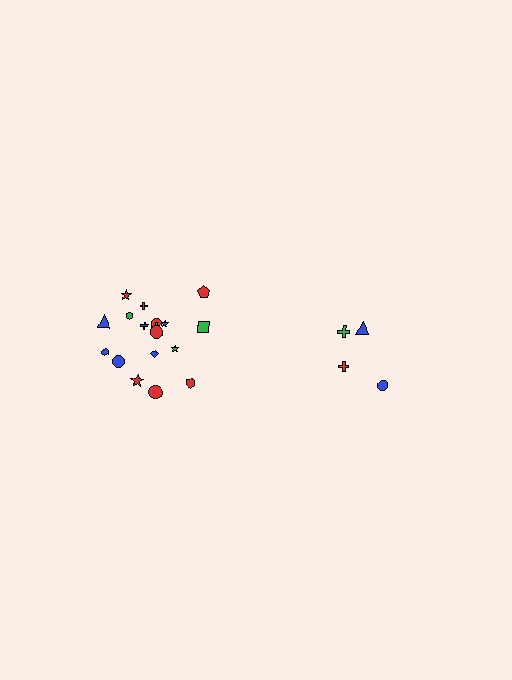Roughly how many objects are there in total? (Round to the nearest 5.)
Roughly 20 objects in total.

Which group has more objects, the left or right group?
The left group.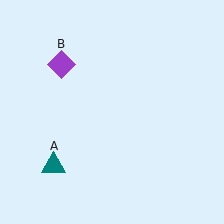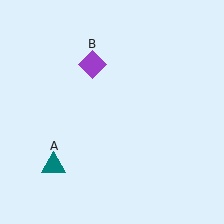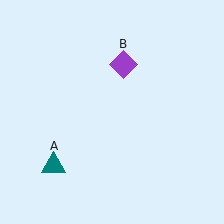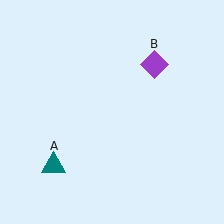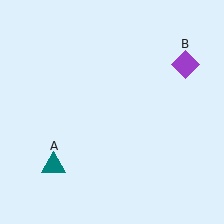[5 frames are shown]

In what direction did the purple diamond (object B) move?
The purple diamond (object B) moved right.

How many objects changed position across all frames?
1 object changed position: purple diamond (object B).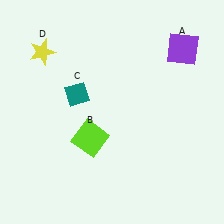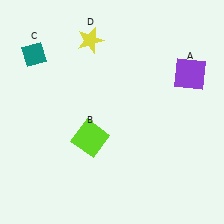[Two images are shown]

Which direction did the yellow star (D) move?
The yellow star (D) moved right.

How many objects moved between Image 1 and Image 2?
3 objects moved between the two images.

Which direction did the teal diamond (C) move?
The teal diamond (C) moved left.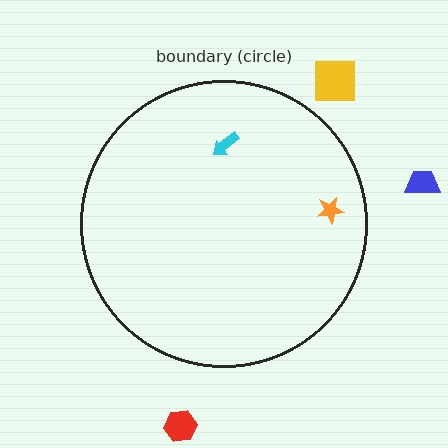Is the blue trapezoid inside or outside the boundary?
Outside.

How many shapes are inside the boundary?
2 inside, 3 outside.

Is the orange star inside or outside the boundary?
Inside.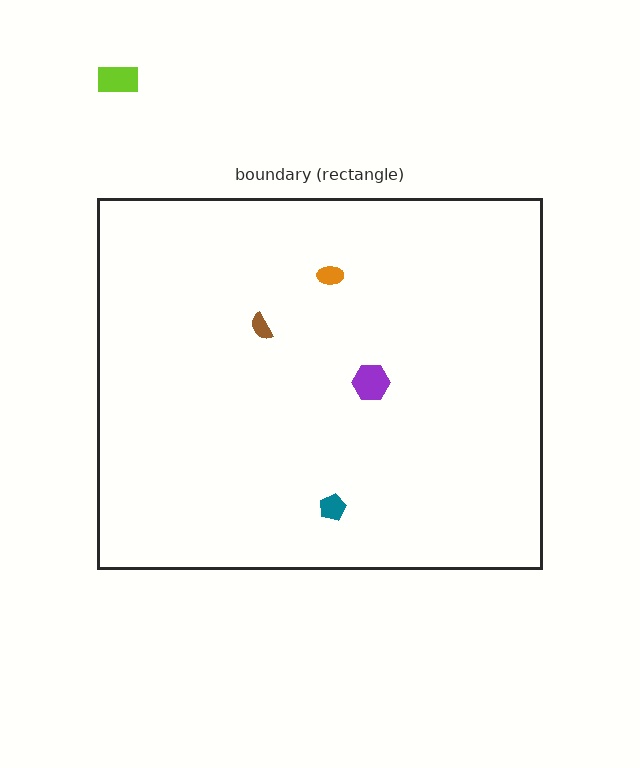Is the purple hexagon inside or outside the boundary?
Inside.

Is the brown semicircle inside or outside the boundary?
Inside.